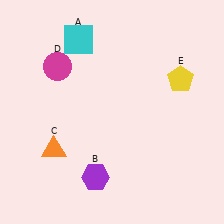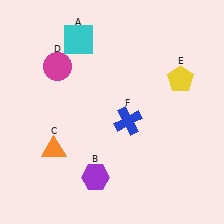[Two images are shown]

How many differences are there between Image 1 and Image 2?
There is 1 difference between the two images.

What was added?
A blue cross (F) was added in Image 2.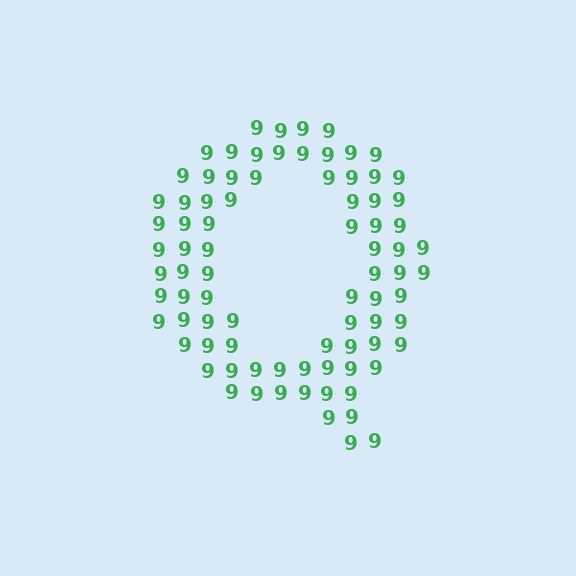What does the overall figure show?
The overall figure shows the letter Q.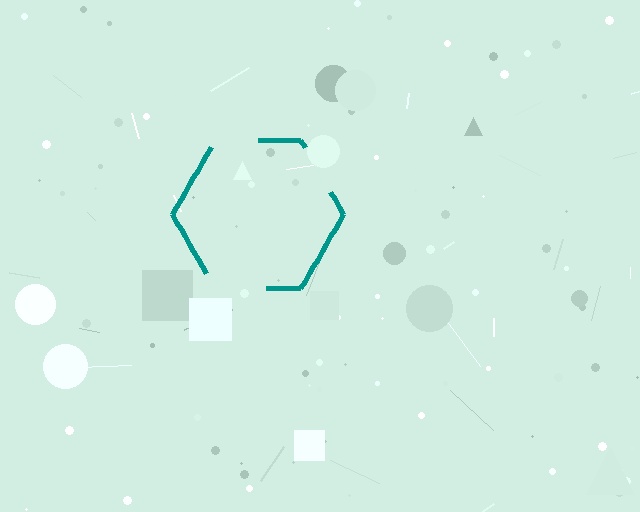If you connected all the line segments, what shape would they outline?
They would outline a hexagon.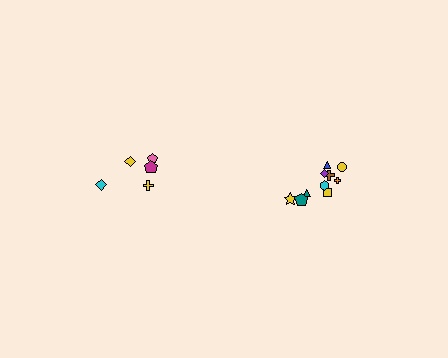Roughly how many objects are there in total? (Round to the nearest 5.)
Roughly 15 objects in total.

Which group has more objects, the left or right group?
The right group.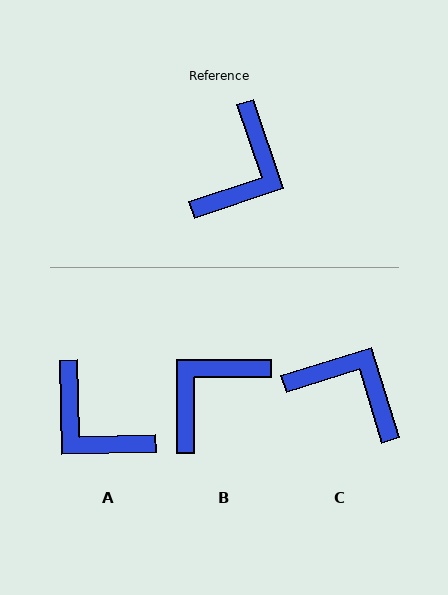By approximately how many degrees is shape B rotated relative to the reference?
Approximately 162 degrees counter-clockwise.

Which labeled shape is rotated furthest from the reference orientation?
B, about 162 degrees away.